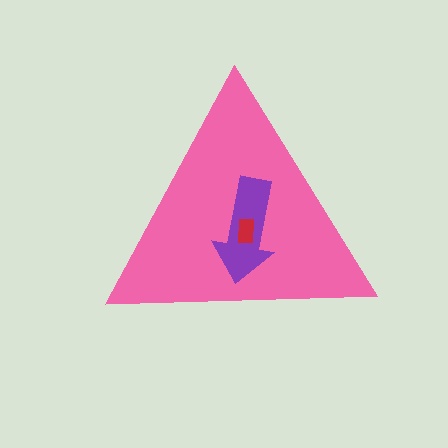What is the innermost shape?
The red rectangle.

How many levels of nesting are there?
3.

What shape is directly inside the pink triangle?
The purple arrow.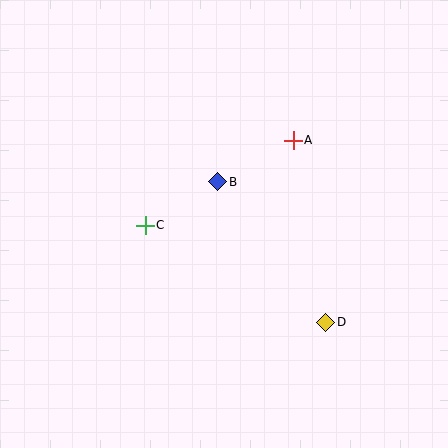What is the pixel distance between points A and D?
The distance between A and D is 185 pixels.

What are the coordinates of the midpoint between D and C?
The midpoint between D and C is at (236, 274).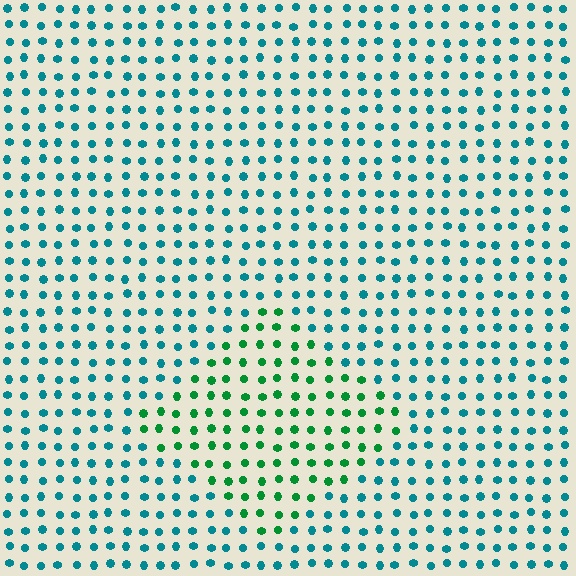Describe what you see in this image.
The image is filled with small teal elements in a uniform arrangement. A diamond-shaped region is visible where the elements are tinted to a slightly different hue, forming a subtle color boundary.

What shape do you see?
I see a diamond.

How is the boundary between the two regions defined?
The boundary is defined purely by a slight shift in hue (about 44 degrees). Spacing, size, and orientation are identical on both sides.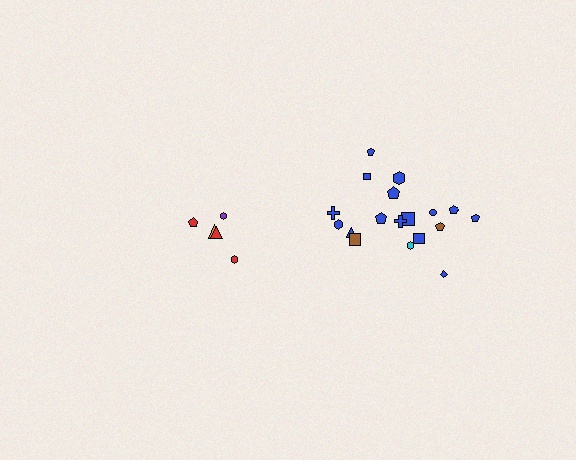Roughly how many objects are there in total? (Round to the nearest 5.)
Roughly 25 objects in total.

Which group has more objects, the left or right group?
The right group.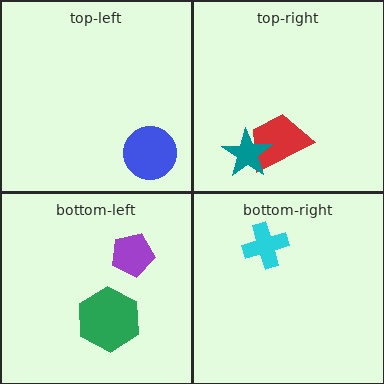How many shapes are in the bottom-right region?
1.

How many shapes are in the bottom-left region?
2.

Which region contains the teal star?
The top-right region.